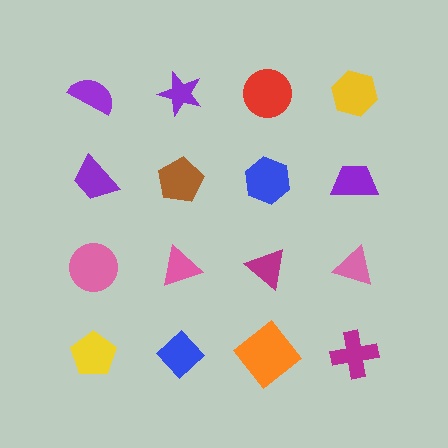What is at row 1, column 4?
A yellow hexagon.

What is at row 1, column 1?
A purple semicircle.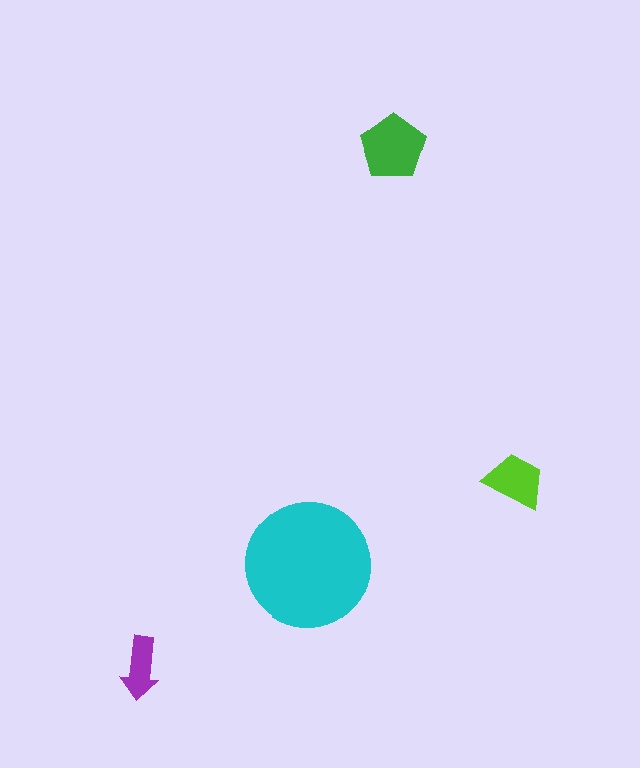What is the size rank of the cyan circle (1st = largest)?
1st.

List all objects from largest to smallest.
The cyan circle, the green pentagon, the lime trapezoid, the purple arrow.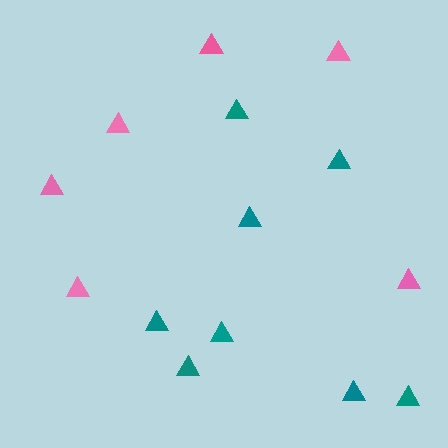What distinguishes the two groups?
There are 2 groups: one group of pink triangles (6) and one group of teal triangles (8).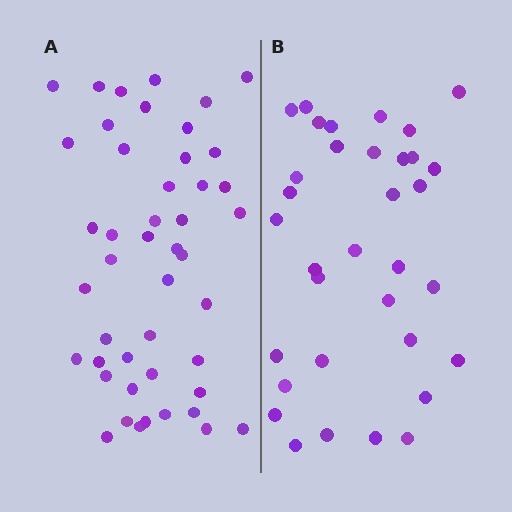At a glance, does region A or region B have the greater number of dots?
Region A (the left region) has more dots.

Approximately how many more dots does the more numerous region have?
Region A has roughly 12 or so more dots than region B.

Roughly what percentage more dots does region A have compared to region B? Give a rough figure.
About 35% more.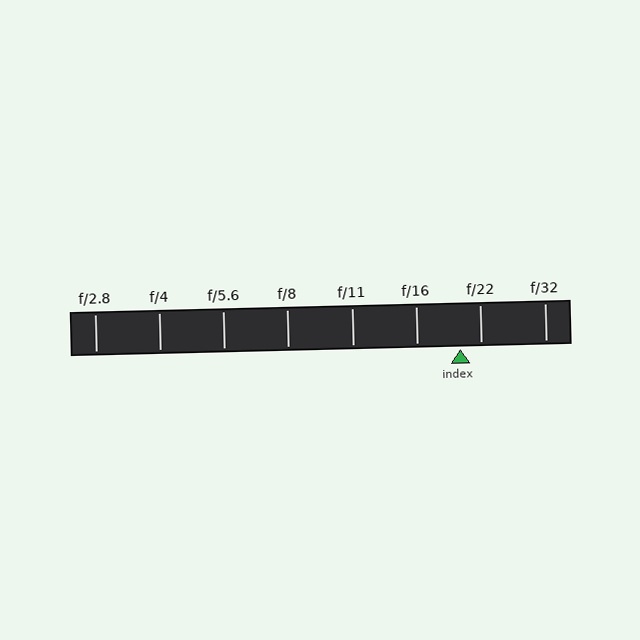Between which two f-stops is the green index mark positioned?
The index mark is between f/16 and f/22.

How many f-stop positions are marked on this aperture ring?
There are 8 f-stop positions marked.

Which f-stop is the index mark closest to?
The index mark is closest to f/22.